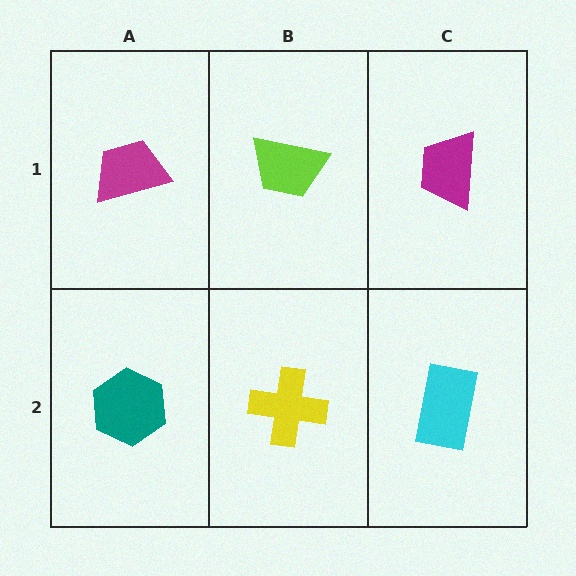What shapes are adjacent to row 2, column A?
A magenta trapezoid (row 1, column A), a yellow cross (row 2, column B).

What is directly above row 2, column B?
A lime trapezoid.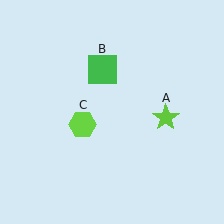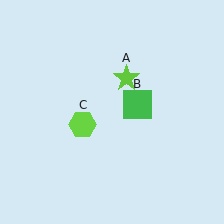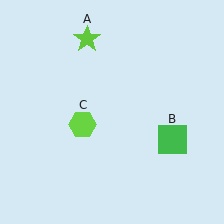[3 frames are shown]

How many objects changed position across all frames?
2 objects changed position: lime star (object A), green square (object B).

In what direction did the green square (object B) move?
The green square (object B) moved down and to the right.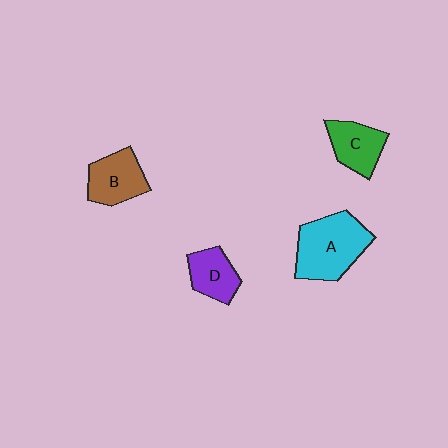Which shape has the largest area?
Shape A (cyan).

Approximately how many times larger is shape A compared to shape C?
Approximately 1.7 times.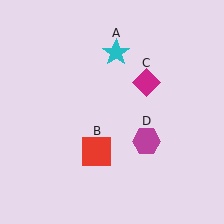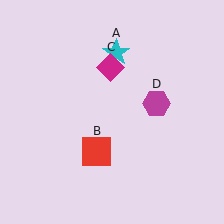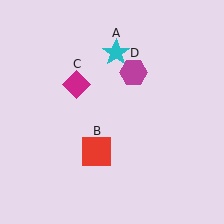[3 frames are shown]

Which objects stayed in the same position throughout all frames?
Cyan star (object A) and red square (object B) remained stationary.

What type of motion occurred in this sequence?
The magenta diamond (object C), magenta hexagon (object D) rotated counterclockwise around the center of the scene.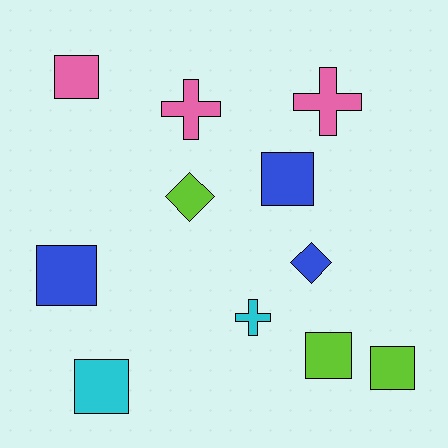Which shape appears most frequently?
Square, with 6 objects.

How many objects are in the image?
There are 11 objects.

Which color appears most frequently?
Blue, with 3 objects.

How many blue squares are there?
There are 2 blue squares.